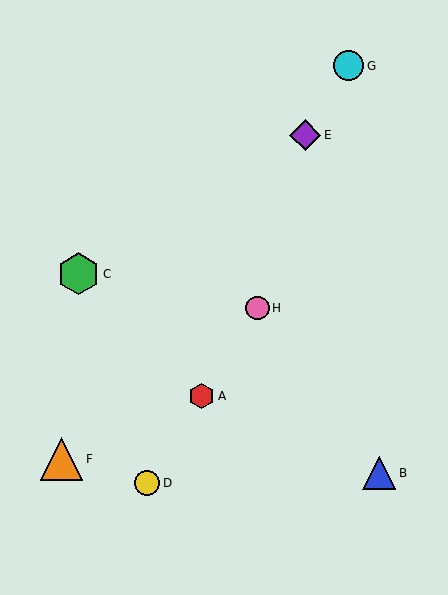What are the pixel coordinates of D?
Object D is at (147, 483).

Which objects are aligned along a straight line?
Objects A, D, H are aligned along a straight line.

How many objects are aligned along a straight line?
3 objects (A, D, H) are aligned along a straight line.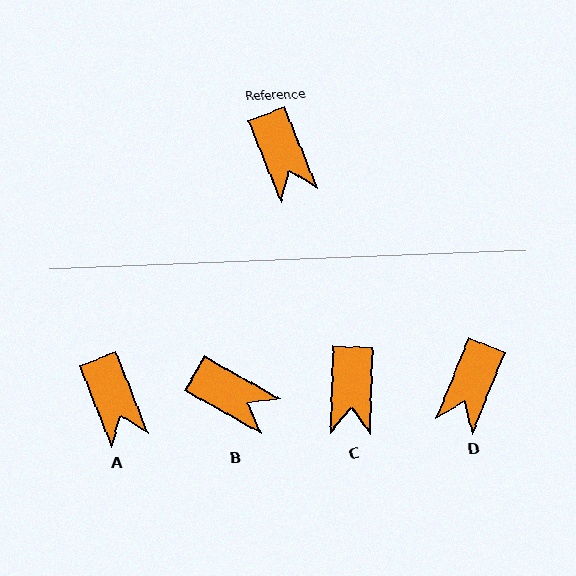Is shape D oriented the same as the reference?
No, it is off by about 44 degrees.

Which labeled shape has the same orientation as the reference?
A.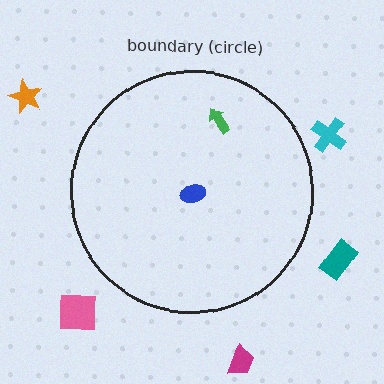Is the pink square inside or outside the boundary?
Outside.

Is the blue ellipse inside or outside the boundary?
Inside.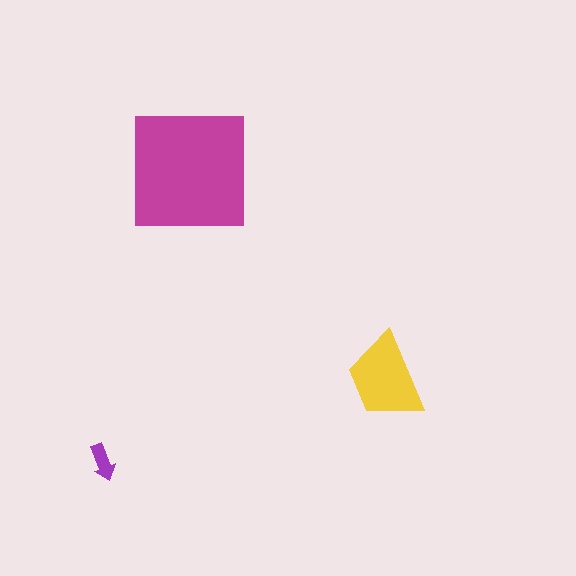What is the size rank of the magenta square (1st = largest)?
1st.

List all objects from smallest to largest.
The purple arrow, the yellow trapezoid, the magenta square.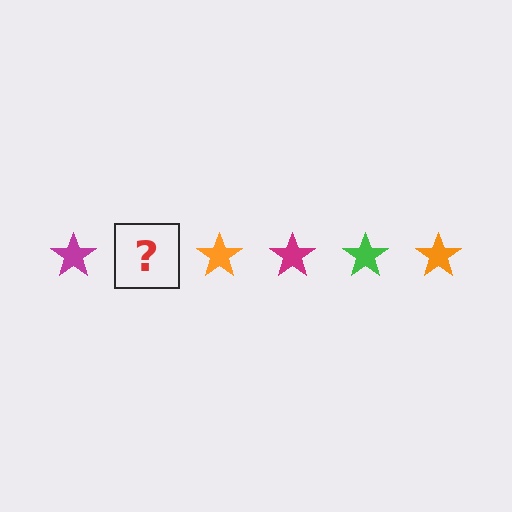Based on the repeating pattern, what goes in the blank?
The blank should be a green star.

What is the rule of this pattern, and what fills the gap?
The rule is that the pattern cycles through magenta, green, orange stars. The gap should be filled with a green star.